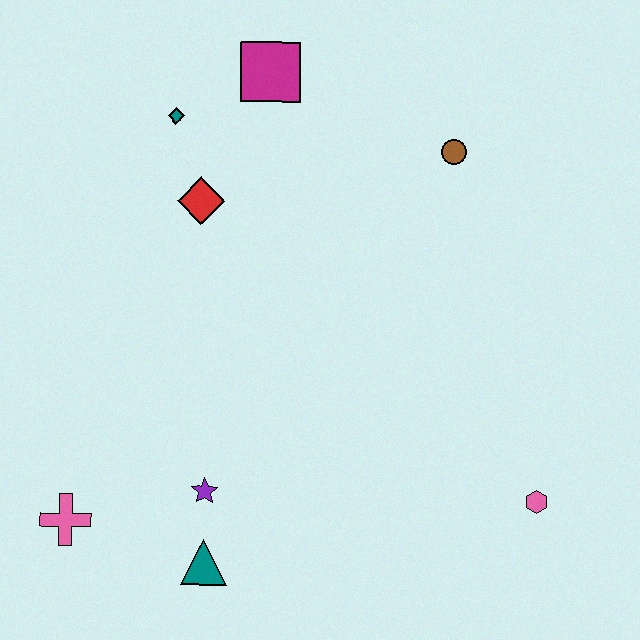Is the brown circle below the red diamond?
No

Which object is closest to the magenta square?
The teal diamond is closest to the magenta square.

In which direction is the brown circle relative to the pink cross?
The brown circle is to the right of the pink cross.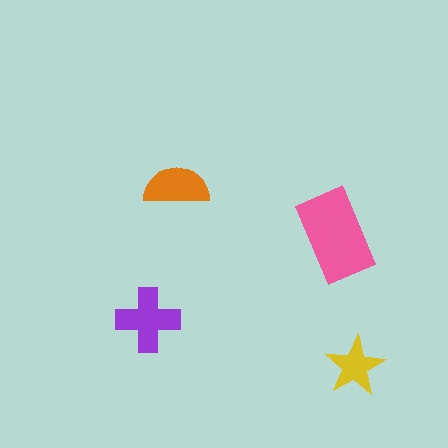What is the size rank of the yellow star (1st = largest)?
4th.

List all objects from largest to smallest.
The pink rectangle, the purple cross, the orange semicircle, the yellow star.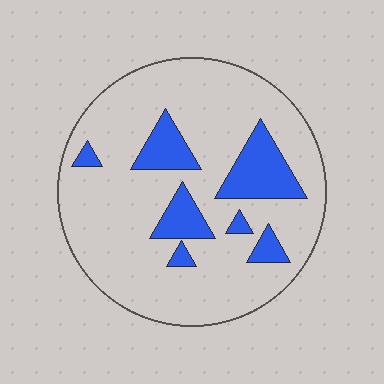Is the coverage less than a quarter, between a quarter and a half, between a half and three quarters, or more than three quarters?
Less than a quarter.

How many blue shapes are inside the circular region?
7.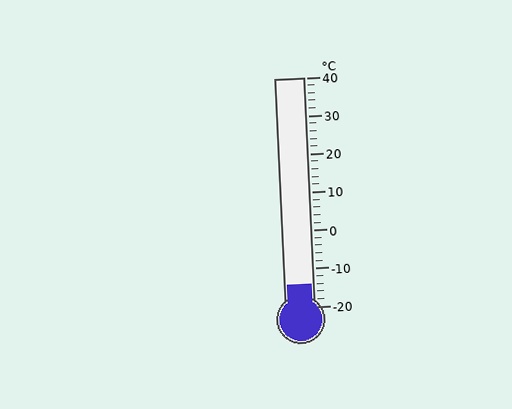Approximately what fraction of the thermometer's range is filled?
The thermometer is filled to approximately 10% of its range.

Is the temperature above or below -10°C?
The temperature is below -10°C.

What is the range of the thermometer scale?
The thermometer scale ranges from -20°C to 40°C.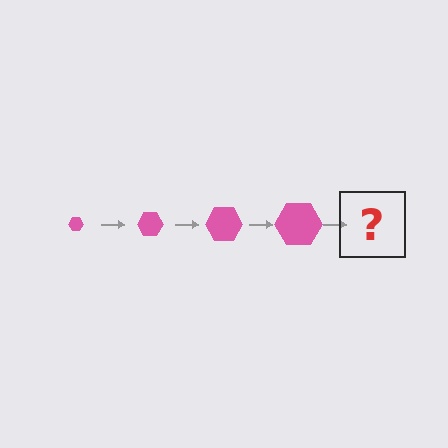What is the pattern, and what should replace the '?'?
The pattern is that the hexagon gets progressively larger each step. The '?' should be a pink hexagon, larger than the previous one.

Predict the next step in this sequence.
The next step is a pink hexagon, larger than the previous one.